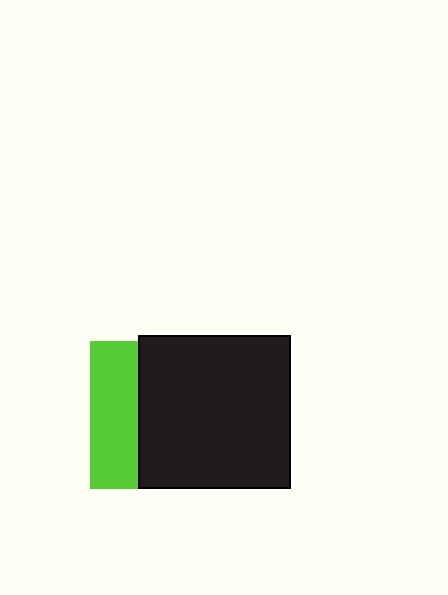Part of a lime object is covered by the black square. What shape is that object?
It is a square.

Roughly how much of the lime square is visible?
A small part of it is visible (roughly 32%).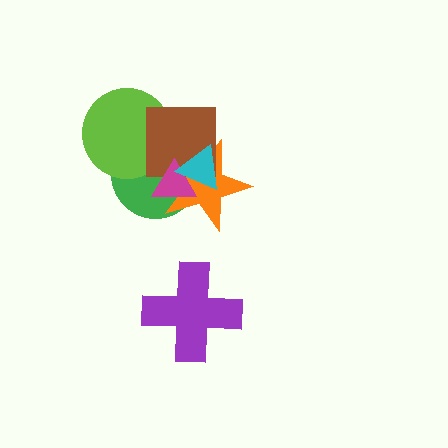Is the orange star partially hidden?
Yes, it is partially covered by another shape.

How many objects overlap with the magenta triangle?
4 objects overlap with the magenta triangle.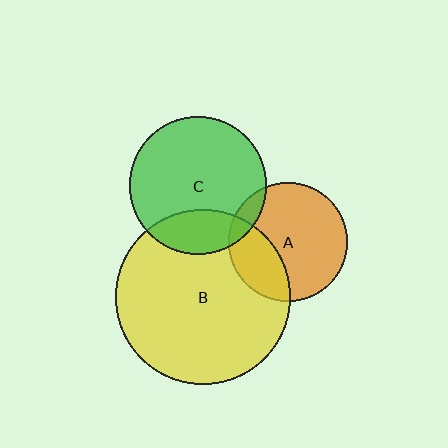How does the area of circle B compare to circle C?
Approximately 1.6 times.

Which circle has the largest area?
Circle B (yellow).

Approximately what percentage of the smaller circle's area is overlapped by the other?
Approximately 10%.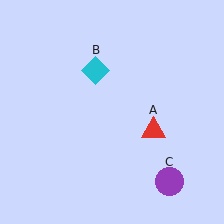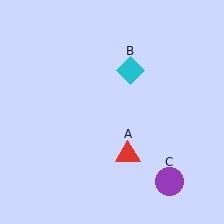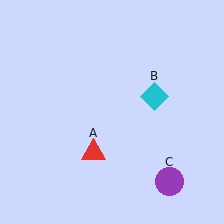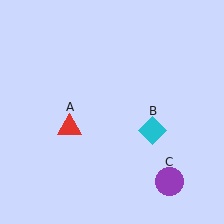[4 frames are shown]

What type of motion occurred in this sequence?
The red triangle (object A), cyan diamond (object B) rotated clockwise around the center of the scene.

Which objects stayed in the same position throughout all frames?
Purple circle (object C) remained stationary.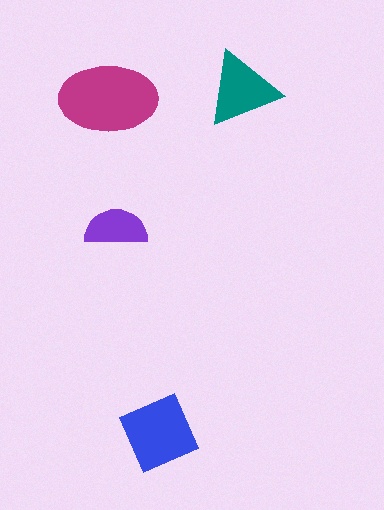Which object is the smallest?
The purple semicircle.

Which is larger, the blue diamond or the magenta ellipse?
The magenta ellipse.